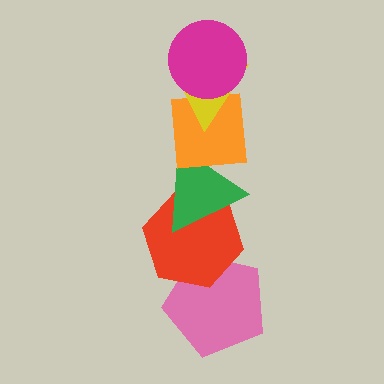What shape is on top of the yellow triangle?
The magenta circle is on top of the yellow triangle.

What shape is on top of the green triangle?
The orange square is on top of the green triangle.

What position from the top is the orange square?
The orange square is 3rd from the top.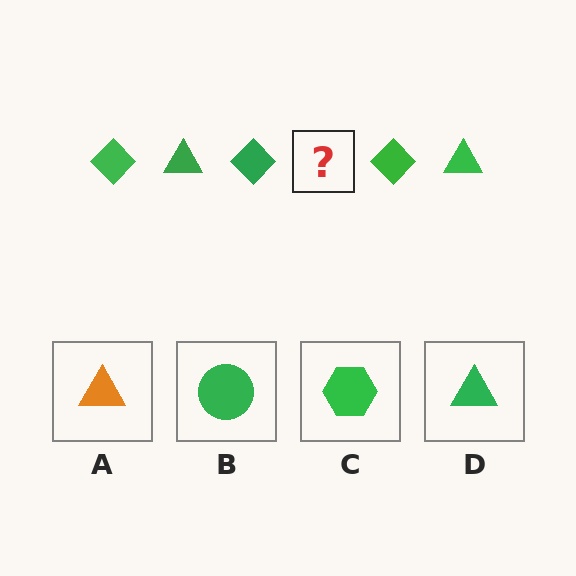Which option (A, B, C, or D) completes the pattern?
D.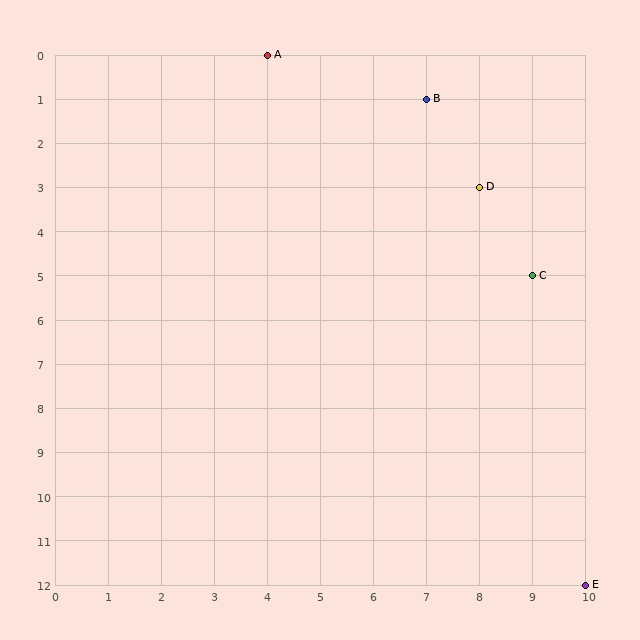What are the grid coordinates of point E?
Point E is at grid coordinates (10, 12).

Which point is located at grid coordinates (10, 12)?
Point E is at (10, 12).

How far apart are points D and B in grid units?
Points D and B are 1 column and 2 rows apart (about 2.2 grid units diagonally).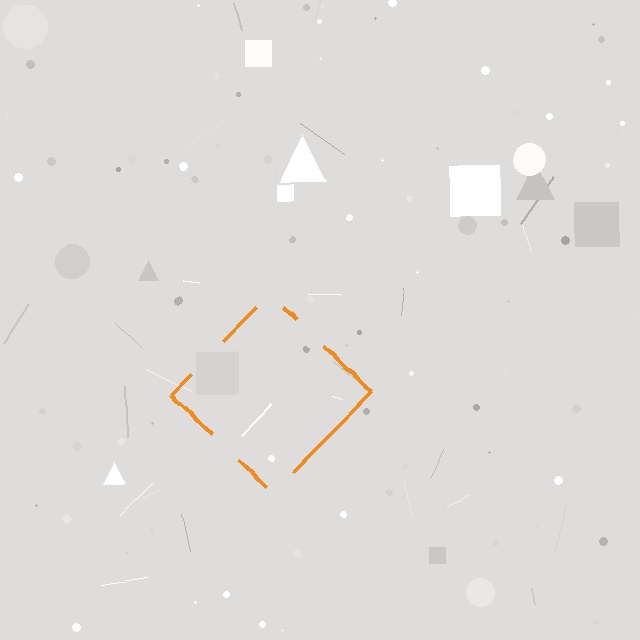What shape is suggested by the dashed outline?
The dashed outline suggests a diamond.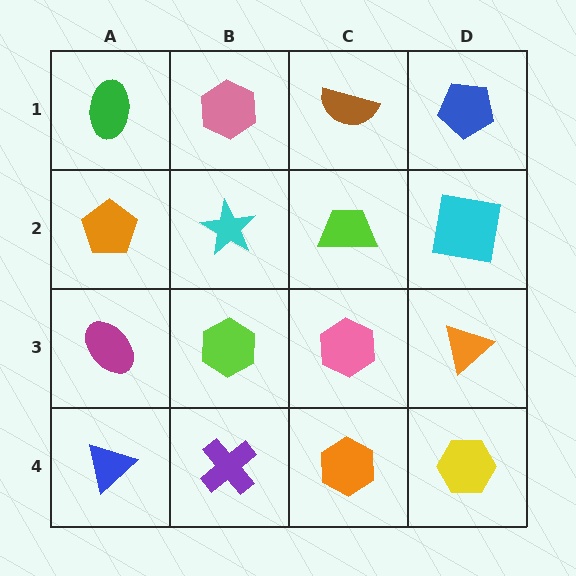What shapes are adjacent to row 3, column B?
A cyan star (row 2, column B), a purple cross (row 4, column B), a magenta ellipse (row 3, column A), a pink hexagon (row 3, column C).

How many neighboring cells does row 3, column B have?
4.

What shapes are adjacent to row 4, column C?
A pink hexagon (row 3, column C), a purple cross (row 4, column B), a yellow hexagon (row 4, column D).